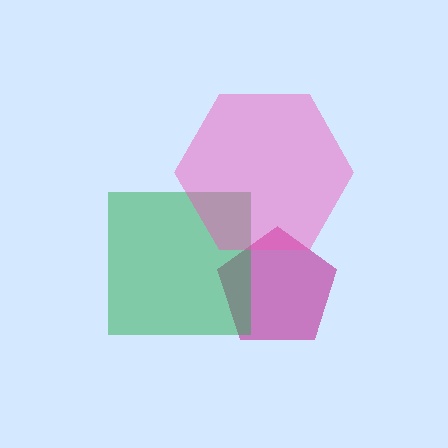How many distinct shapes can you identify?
There are 3 distinct shapes: a magenta pentagon, a green square, a pink hexagon.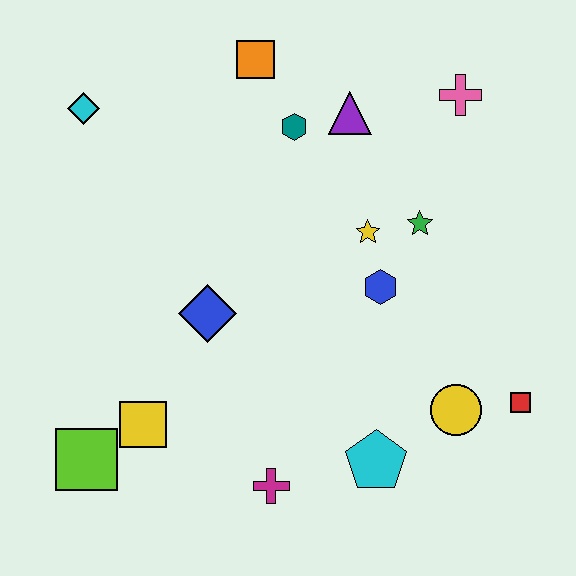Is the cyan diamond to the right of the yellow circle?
No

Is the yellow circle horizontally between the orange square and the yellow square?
No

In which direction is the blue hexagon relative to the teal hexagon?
The blue hexagon is below the teal hexagon.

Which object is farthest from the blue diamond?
The pink cross is farthest from the blue diamond.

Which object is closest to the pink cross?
The purple triangle is closest to the pink cross.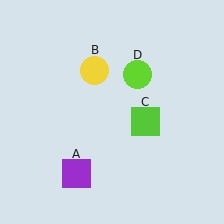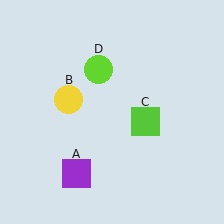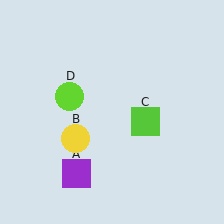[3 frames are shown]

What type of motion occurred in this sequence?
The yellow circle (object B), lime circle (object D) rotated counterclockwise around the center of the scene.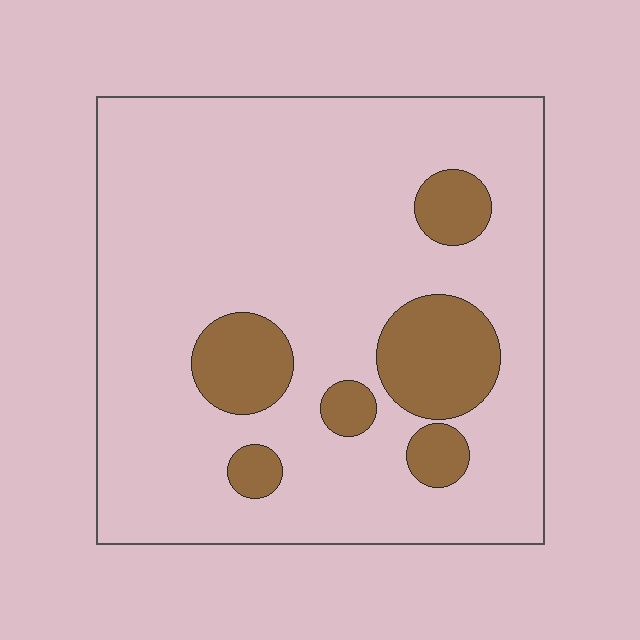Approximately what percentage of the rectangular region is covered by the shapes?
Approximately 15%.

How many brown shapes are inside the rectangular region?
6.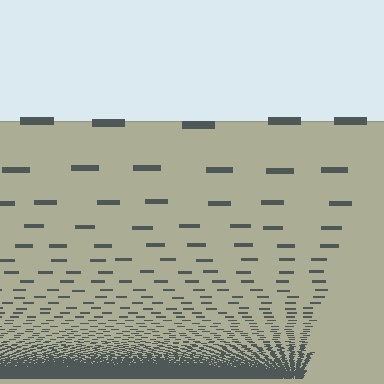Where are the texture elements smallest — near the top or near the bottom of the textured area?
Near the bottom.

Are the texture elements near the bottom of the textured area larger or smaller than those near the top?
Smaller. The gradient is inverted — elements near the bottom are smaller and denser.